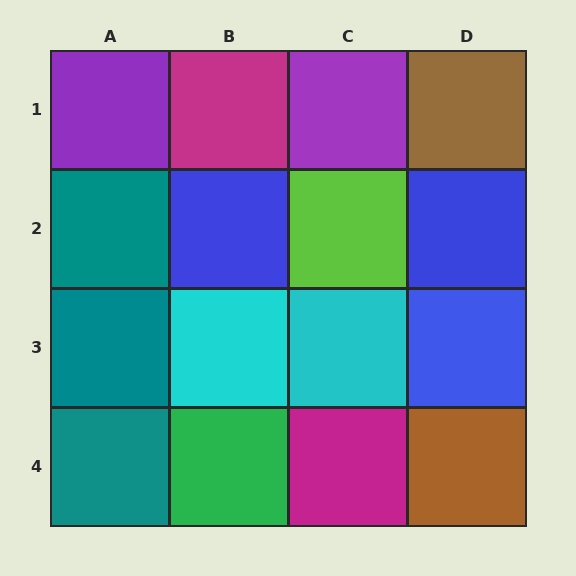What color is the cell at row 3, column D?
Blue.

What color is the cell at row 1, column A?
Purple.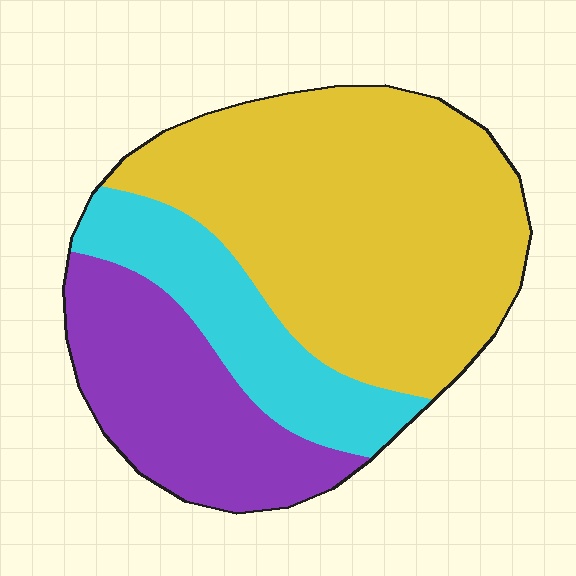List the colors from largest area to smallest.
From largest to smallest: yellow, purple, cyan.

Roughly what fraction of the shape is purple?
Purple takes up about one quarter (1/4) of the shape.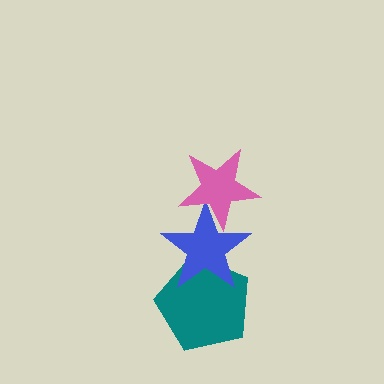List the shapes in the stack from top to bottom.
From top to bottom: the pink star, the blue star, the teal pentagon.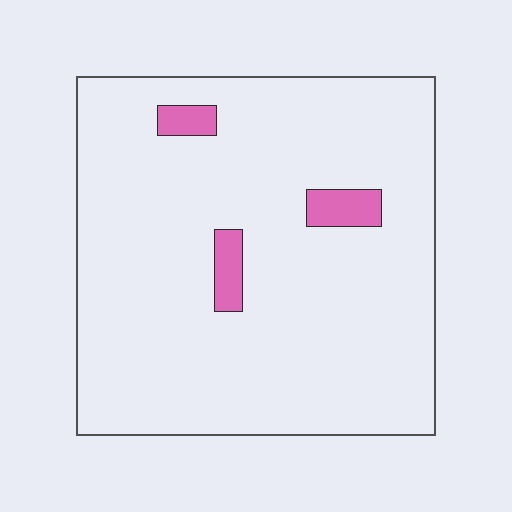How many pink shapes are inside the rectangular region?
3.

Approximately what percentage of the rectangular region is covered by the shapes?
Approximately 5%.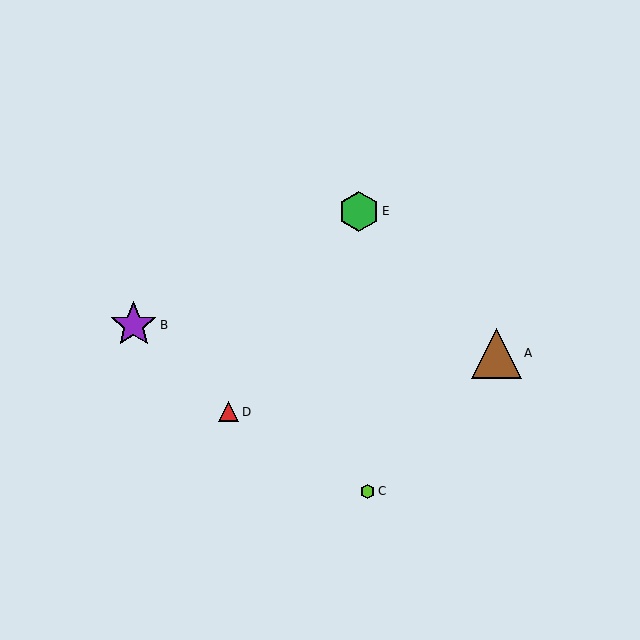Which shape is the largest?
The brown triangle (labeled A) is the largest.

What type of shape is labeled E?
Shape E is a green hexagon.